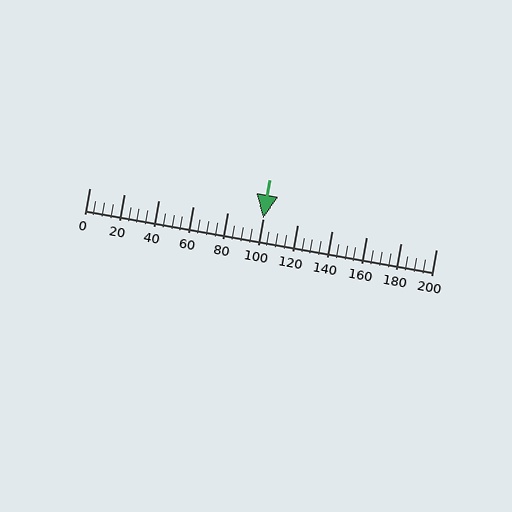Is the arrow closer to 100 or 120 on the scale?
The arrow is closer to 100.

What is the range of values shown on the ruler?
The ruler shows values from 0 to 200.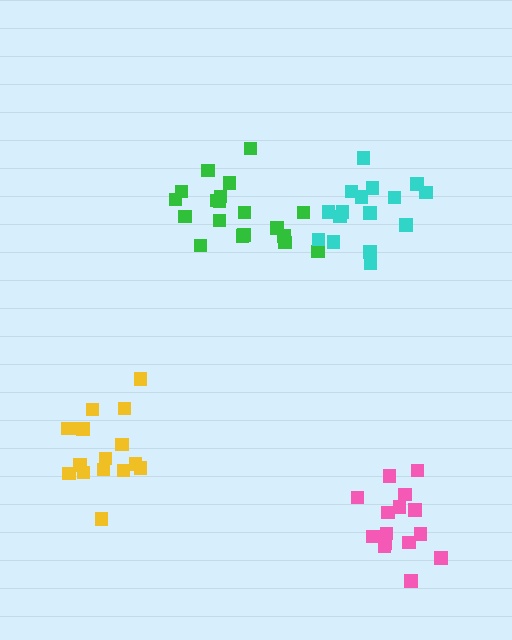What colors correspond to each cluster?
The clusters are colored: green, yellow, cyan, pink.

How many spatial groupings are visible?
There are 4 spatial groupings.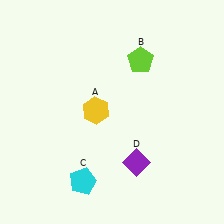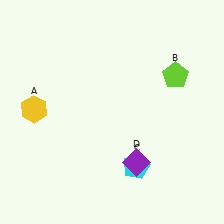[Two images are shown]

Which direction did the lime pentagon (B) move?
The lime pentagon (B) moved right.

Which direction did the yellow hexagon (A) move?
The yellow hexagon (A) moved left.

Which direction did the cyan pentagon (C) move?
The cyan pentagon (C) moved right.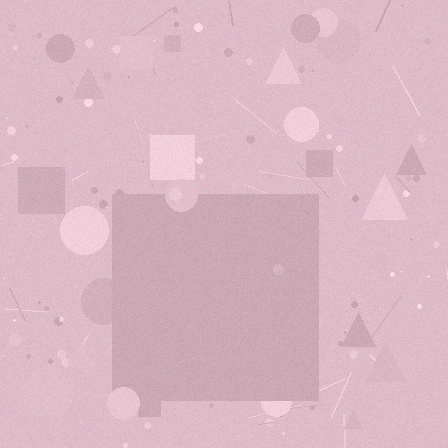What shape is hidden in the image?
A square is hidden in the image.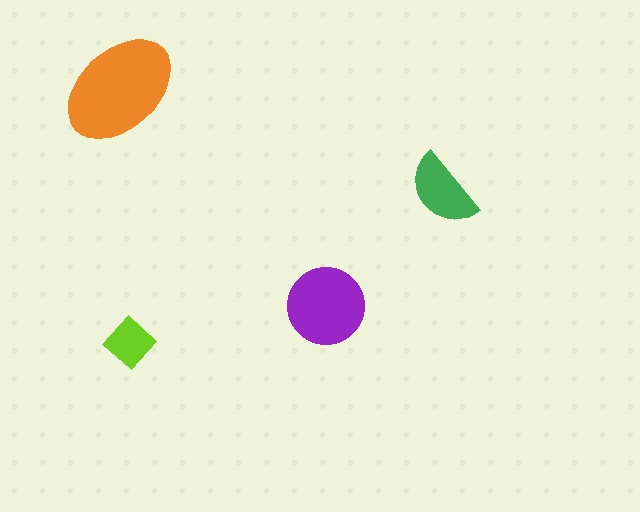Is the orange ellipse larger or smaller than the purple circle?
Larger.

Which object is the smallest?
The lime diamond.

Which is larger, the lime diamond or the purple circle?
The purple circle.